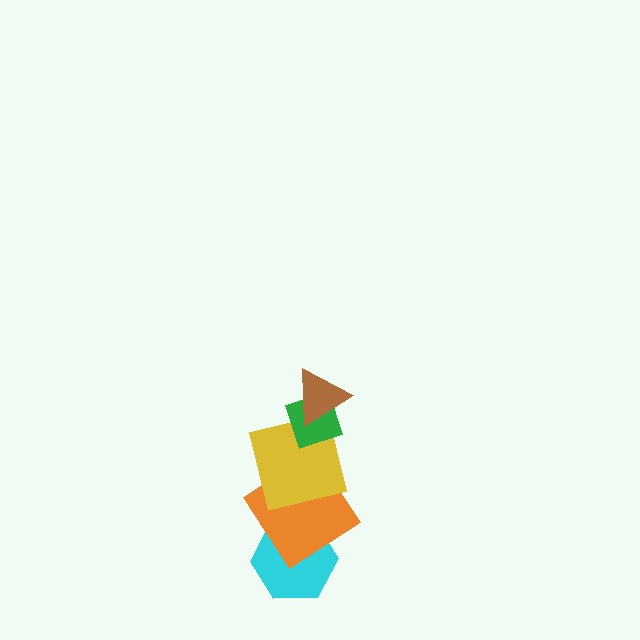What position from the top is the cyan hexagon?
The cyan hexagon is 5th from the top.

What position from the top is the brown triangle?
The brown triangle is 1st from the top.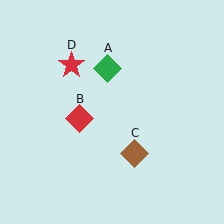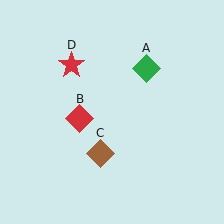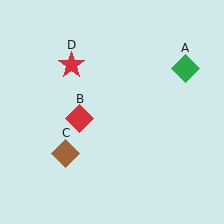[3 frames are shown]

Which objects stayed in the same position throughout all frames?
Red diamond (object B) and red star (object D) remained stationary.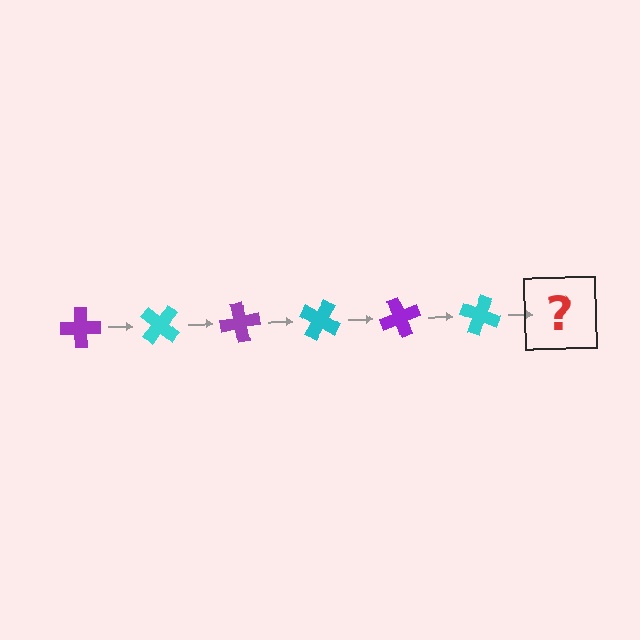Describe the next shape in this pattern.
It should be a purple cross, rotated 240 degrees from the start.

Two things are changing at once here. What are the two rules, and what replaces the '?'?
The two rules are that it rotates 40 degrees each step and the color cycles through purple and cyan. The '?' should be a purple cross, rotated 240 degrees from the start.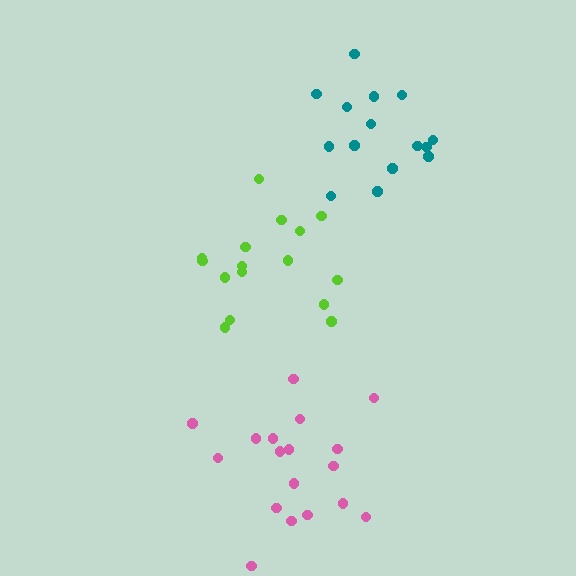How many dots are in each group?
Group 1: 16 dots, Group 2: 18 dots, Group 3: 15 dots (49 total).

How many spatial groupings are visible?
There are 3 spatial groupings.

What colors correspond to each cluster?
The clusters are colored: lime, pink, teal.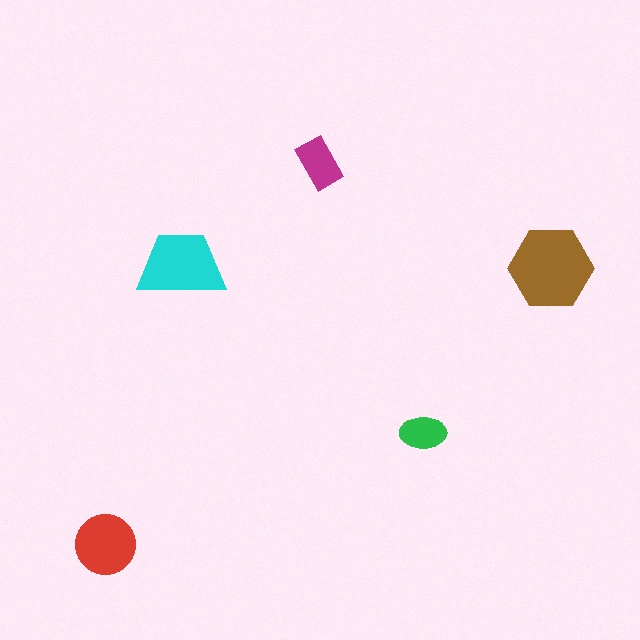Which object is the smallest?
The green ellipse.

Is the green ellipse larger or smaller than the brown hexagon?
Smaller.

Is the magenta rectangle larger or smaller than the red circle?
Smaller.